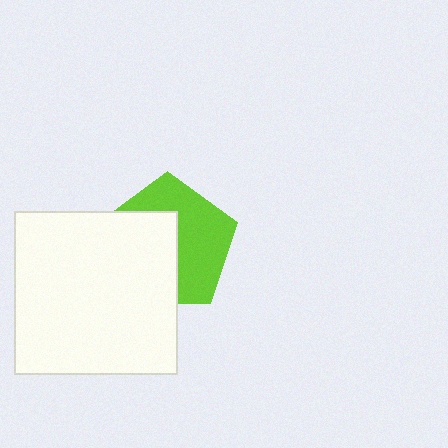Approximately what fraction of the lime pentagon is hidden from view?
Roughly 48% of the lime pentagon is hidden behind the white square.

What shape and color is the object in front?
The object in front is a white square.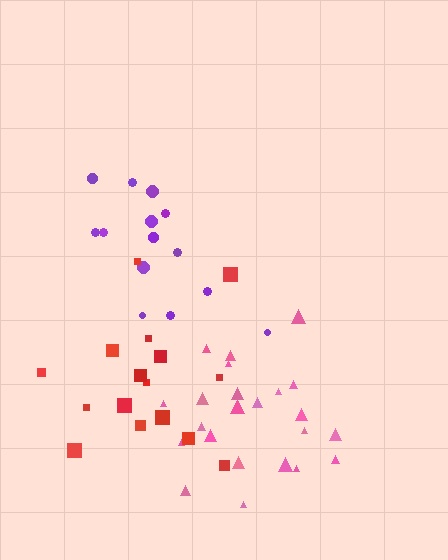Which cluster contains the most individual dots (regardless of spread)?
Pink (24).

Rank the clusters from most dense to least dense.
pink, purple, red.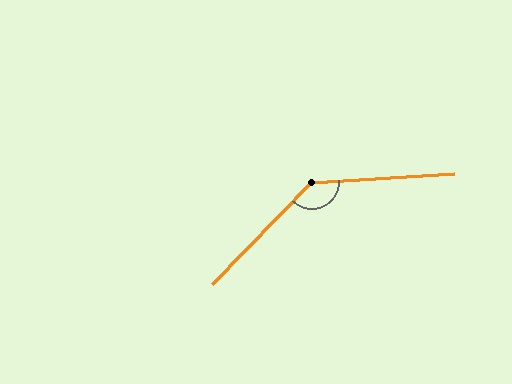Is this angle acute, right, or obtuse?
It is obtuse.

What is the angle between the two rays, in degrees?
Approximately 138 degrees.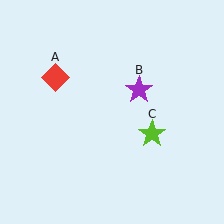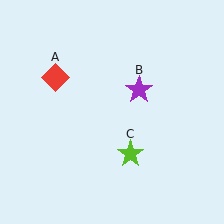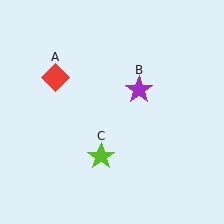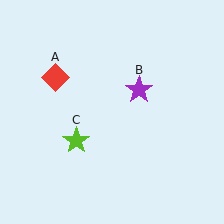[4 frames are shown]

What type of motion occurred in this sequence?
The lime star (object C) rotated clockwise around the center of the scene.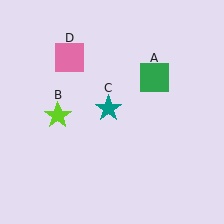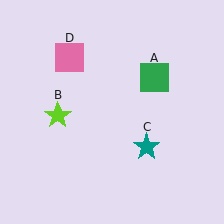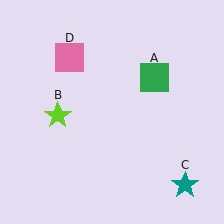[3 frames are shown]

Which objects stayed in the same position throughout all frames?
Green square (object A) and lime star (object B) and pink square (object D) remained stationary.